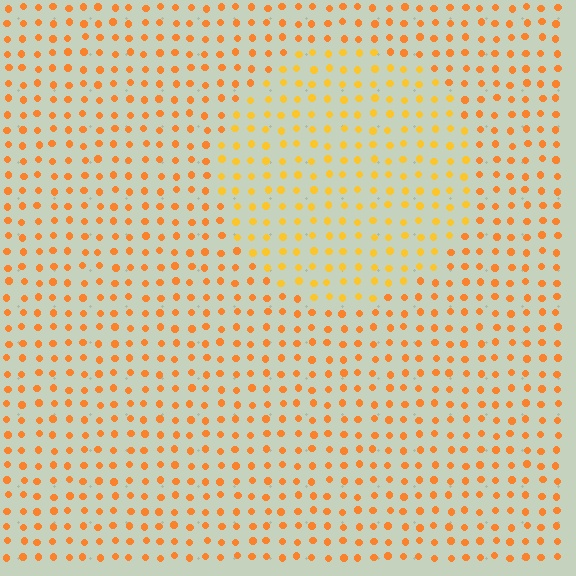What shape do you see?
I see a circle.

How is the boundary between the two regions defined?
The boundary is defined purely by a slight shift in hue (about 20 degrees). Spacing, size, and orientation are identical on both sides.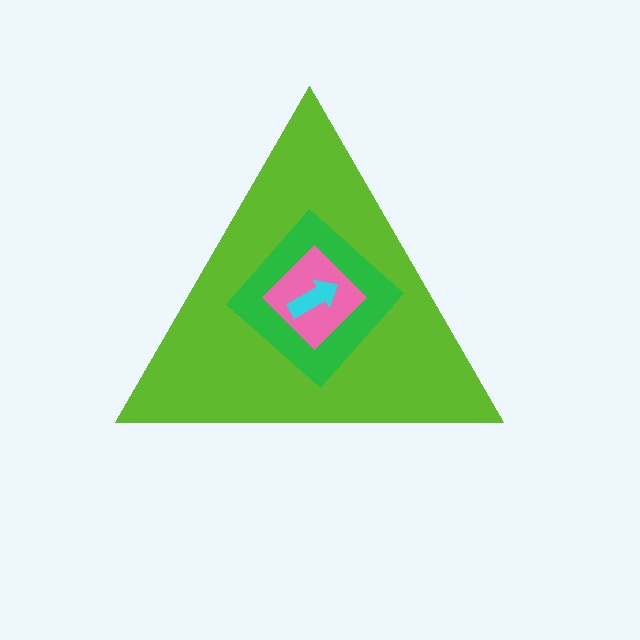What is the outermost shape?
The lime triangle.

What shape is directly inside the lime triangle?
The green diamond.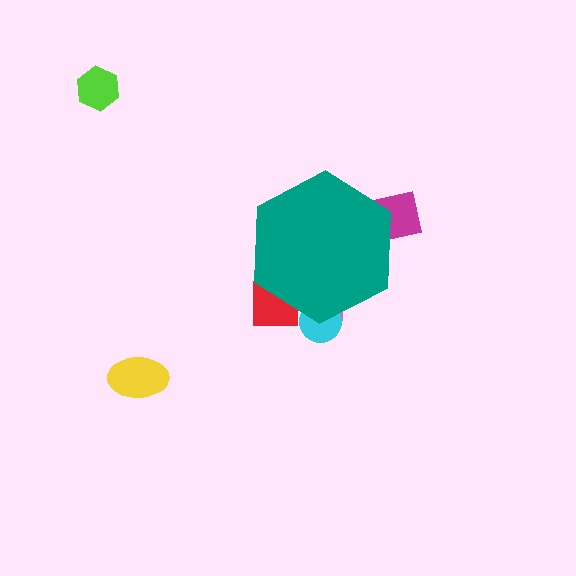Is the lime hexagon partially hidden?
No, the lime hexagon is fully visible.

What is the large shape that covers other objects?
A teal hexagon.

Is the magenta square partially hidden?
Yes, the magenta square is partially hidden behind the teal hexagon.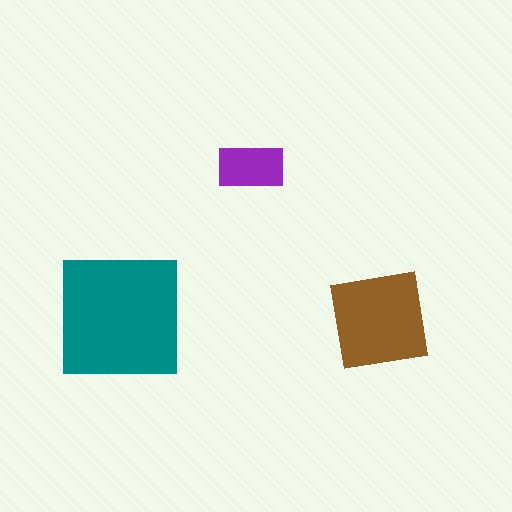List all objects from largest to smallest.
The teal square, the brown square, the purple rectangle.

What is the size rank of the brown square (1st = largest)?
2nd.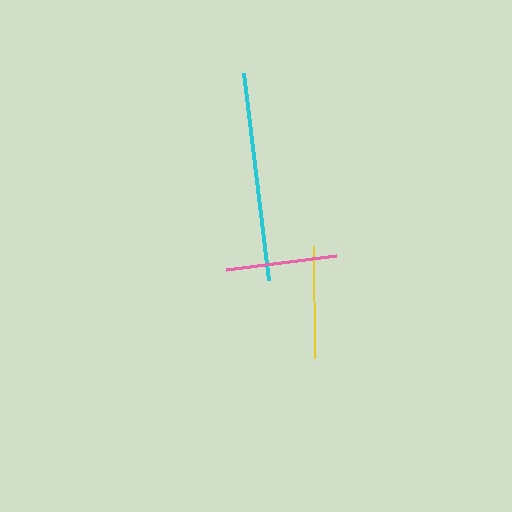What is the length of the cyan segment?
The cyan segment is approximately 209 pixels long.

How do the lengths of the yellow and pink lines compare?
The yellow and pink lines are approximately the same length.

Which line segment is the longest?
The cyan line is the longest at approximately 209 pixels.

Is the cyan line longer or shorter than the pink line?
The cyan line is longer than the pink line.